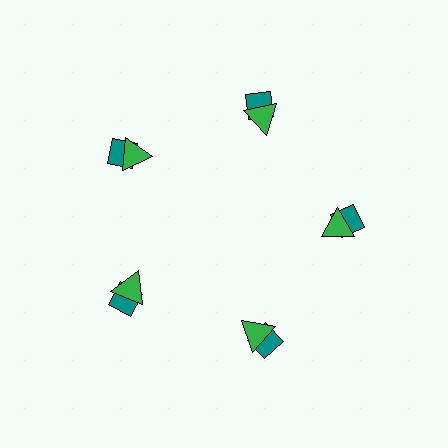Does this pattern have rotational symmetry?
Yes, this pattern has 5-fold rotational symmetry. It looks the same after rotating 72 degrees around the center.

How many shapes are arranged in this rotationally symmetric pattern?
There are 10 shapes, arranged in 5 groups of 2.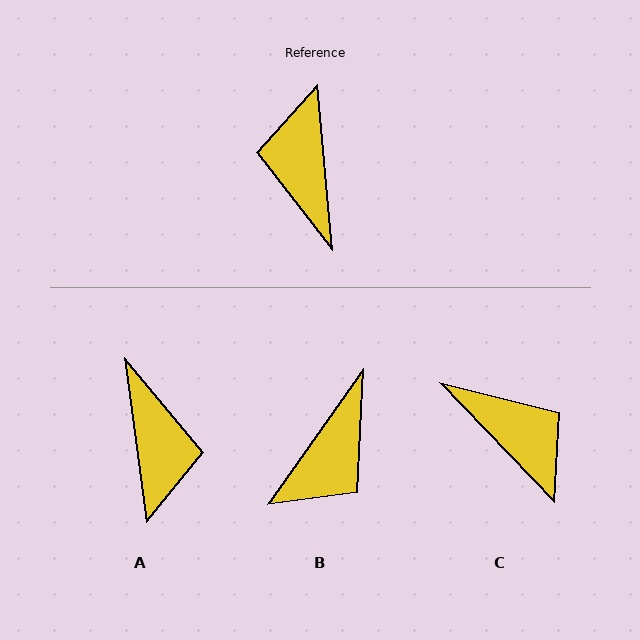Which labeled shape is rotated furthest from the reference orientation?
A, about 177 degrees away.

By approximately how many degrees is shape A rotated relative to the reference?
Approximately 177 degrees clockwise.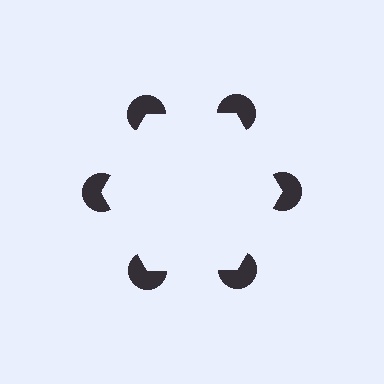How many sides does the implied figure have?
6 sides.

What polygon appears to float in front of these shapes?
An illusory hexagon — its edges are inferred from the aligned wedge cuts in the pac-man discs, not physically drawn.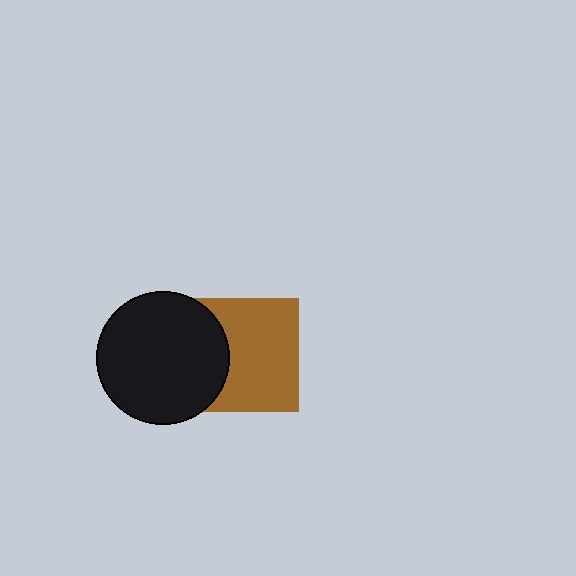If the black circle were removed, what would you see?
You would see the complete brown square.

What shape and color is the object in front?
The object in front is a black circle.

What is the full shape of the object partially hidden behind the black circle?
The partially hidden object is a brown square.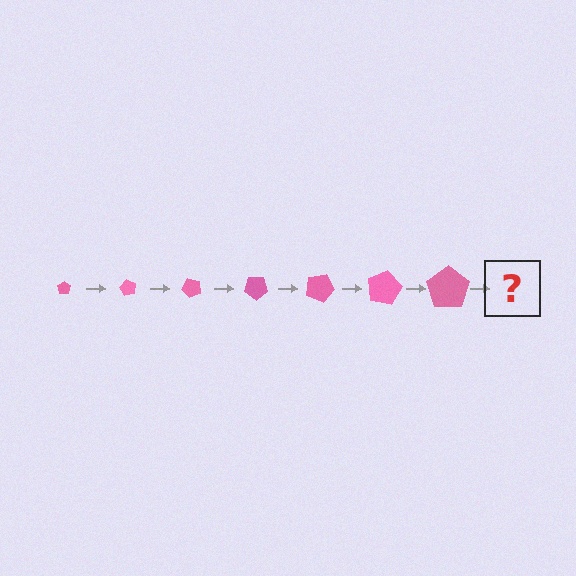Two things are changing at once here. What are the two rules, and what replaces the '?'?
The two rules are that the pentagon grows larger each step and it rotates 60 degrees each step. The '?' should be a pentagon, larger than the previous one and rotated 420 degrees from the start.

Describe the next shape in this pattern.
It should be a pentagon, larger than the previous one and rotated 420 degrees from the start.